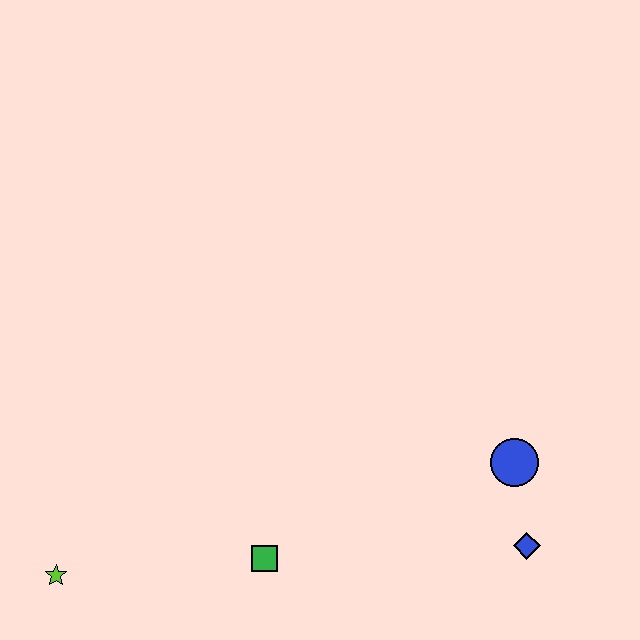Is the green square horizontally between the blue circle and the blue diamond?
No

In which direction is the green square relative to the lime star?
The green square is to the right of the lime star.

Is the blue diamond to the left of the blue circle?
No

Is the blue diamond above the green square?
Yes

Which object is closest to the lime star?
The green square is closest to the lime star.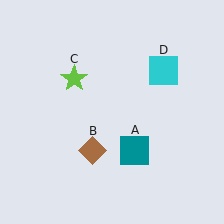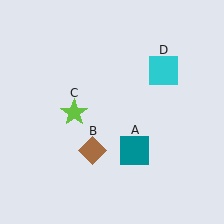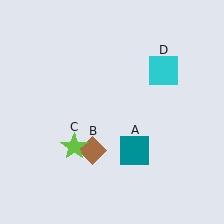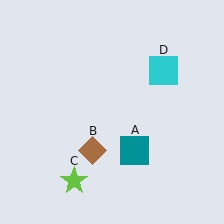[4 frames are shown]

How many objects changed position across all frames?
1 object changed position: lime star (object C).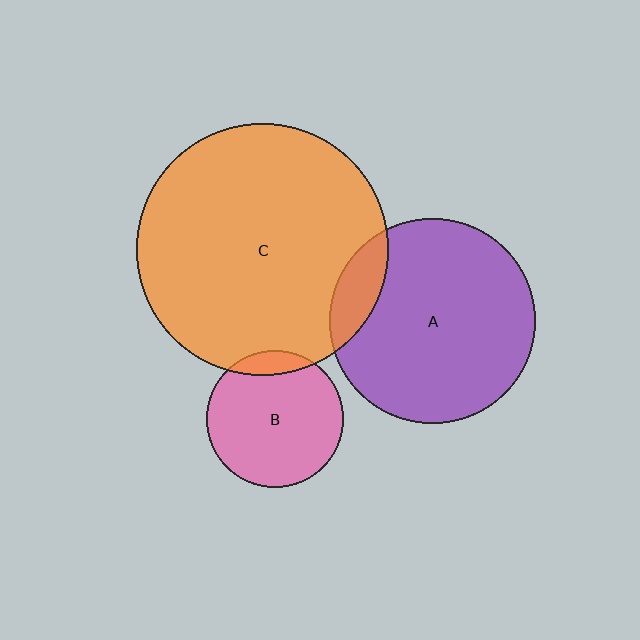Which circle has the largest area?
Circle C (orange).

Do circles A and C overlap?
Yes.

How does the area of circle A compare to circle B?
Approximately 2.2 times.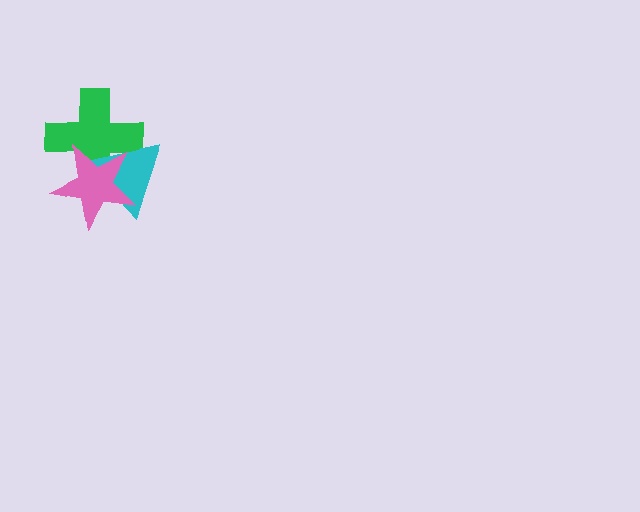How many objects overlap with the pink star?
2 objects overlap with the pink star.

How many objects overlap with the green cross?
2 objects overlap with the green cross.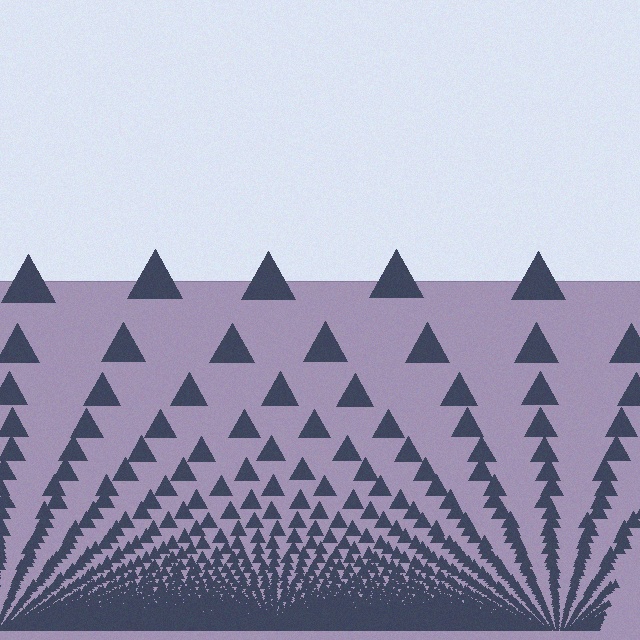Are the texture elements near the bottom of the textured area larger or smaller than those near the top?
Smaller. The gradient is inverted — elements near the bottom are smaller and denser.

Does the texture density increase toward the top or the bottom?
Density increases toward the bottom.